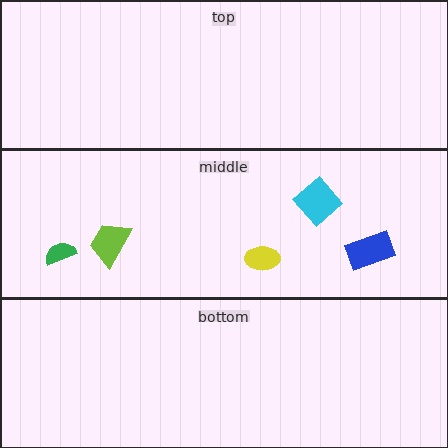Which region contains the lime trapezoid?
The middle region.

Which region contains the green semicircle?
The middle region.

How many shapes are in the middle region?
5.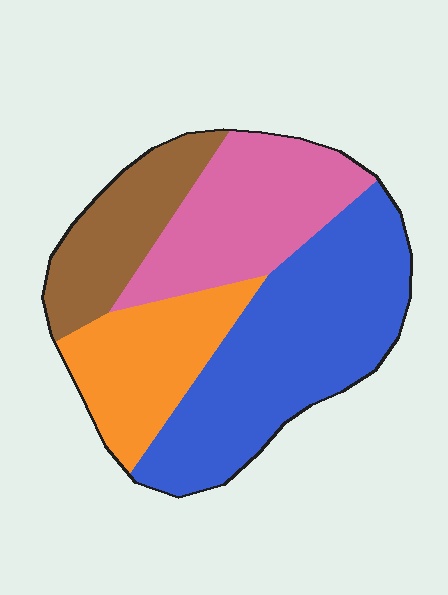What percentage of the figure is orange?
Orange takes up less than a quarter of the figure.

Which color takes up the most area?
Blue, at roughly 40%.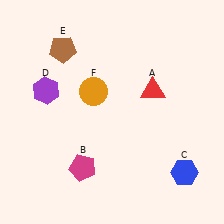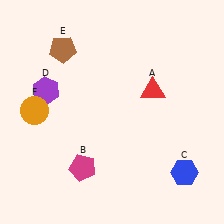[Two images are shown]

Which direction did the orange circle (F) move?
The orange circle (F) moved left.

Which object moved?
The orange circle (F) moved left.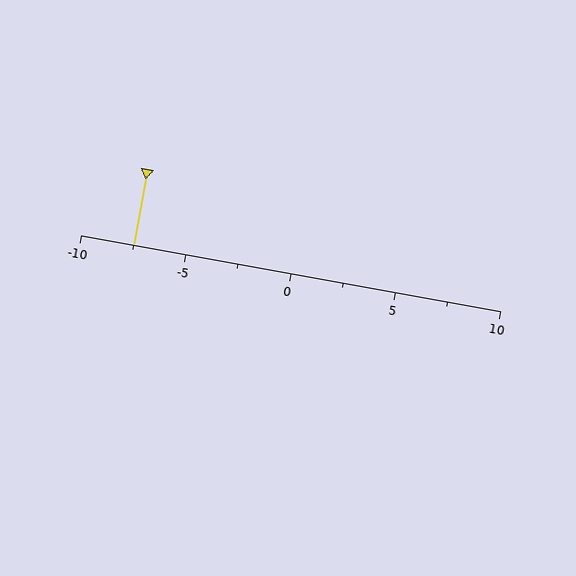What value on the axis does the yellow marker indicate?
The marker indicates approximately -7.5.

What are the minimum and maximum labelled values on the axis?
The axis runs from -10 to 10.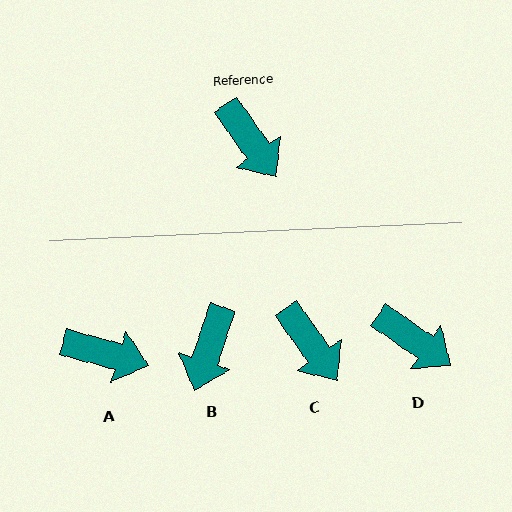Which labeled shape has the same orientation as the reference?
C.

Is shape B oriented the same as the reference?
No, it is off by about 54 degrees.